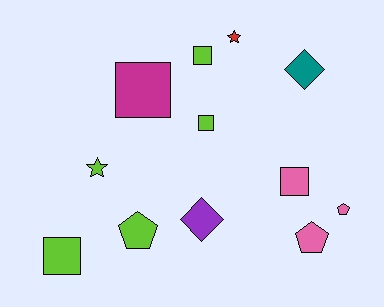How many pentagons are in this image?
There are 3 pentagons.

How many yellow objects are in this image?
There are no yellow objects.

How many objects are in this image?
There are 12 objects.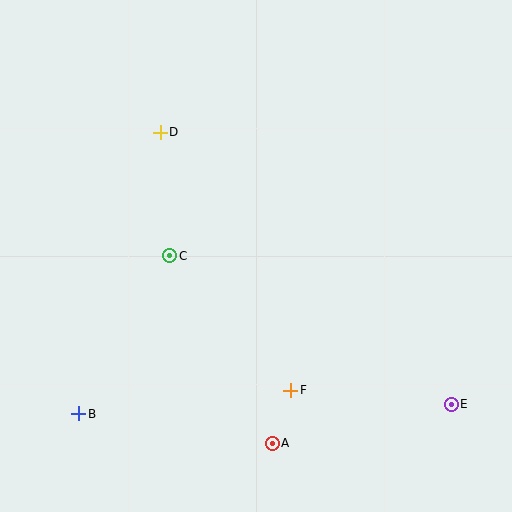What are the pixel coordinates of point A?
Point A is at (272, 443).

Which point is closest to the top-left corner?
Point D is closest to the top-left corner.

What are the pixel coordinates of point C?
Point C is at (170, 256).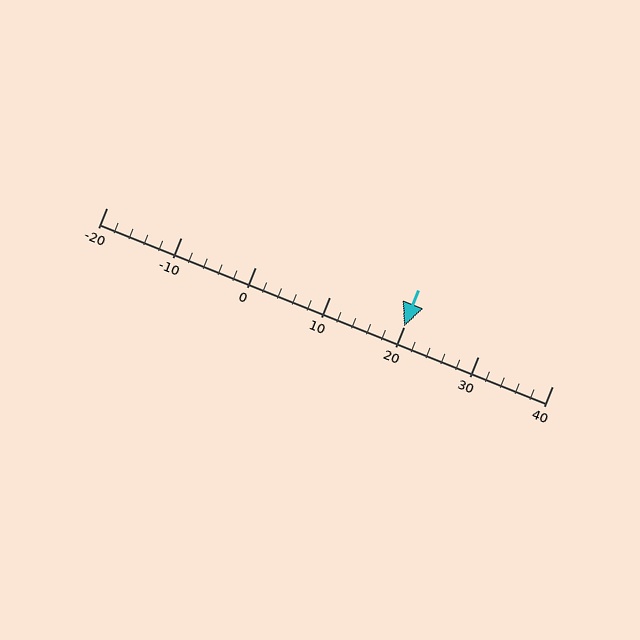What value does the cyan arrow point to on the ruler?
The cyan arrow points to approximately 20.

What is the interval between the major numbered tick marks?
The major tick marks are spaced 10 units apart.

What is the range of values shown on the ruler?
The ruler shows values from -20 to 40.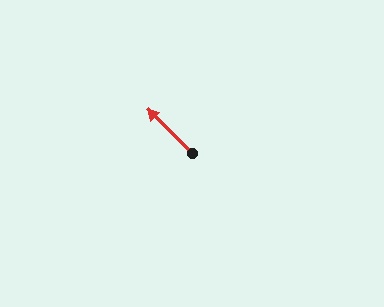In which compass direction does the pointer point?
Northwest.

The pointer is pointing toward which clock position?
Roughly 11 o'clock.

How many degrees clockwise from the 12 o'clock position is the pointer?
Approximately 315 degrees.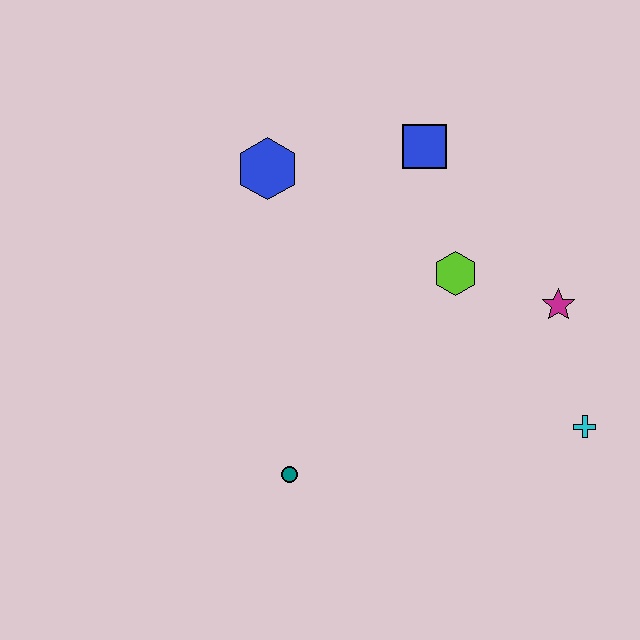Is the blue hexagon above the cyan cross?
Yes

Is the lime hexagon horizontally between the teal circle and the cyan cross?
Yes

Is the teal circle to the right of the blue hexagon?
Yes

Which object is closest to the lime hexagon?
The magenta star is closest to the lime hexagon.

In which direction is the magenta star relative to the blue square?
The magenta star is below the blue square.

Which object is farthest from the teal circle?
The blue square is farthest from the teal circle.